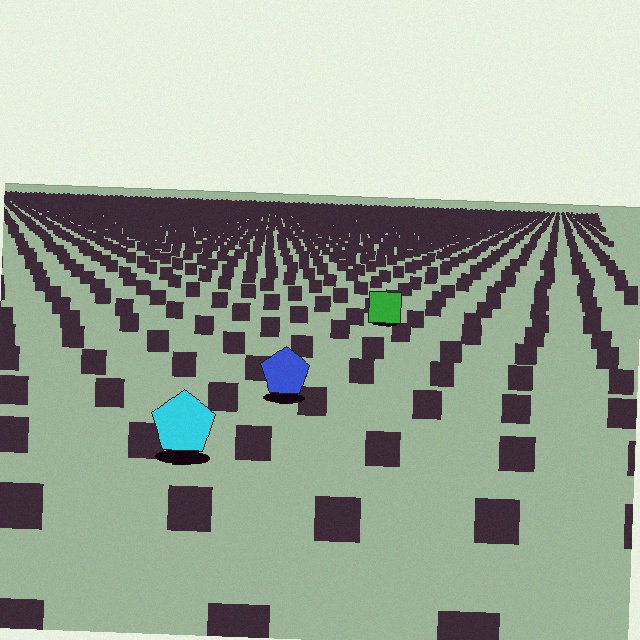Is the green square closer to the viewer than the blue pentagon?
No. The blue pentagon is closer — you can tell from the texture gradient: the ground texture is coarser near it.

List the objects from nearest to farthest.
From nearest to farthest: the cyan pentagon, the blue pentagon, the green square.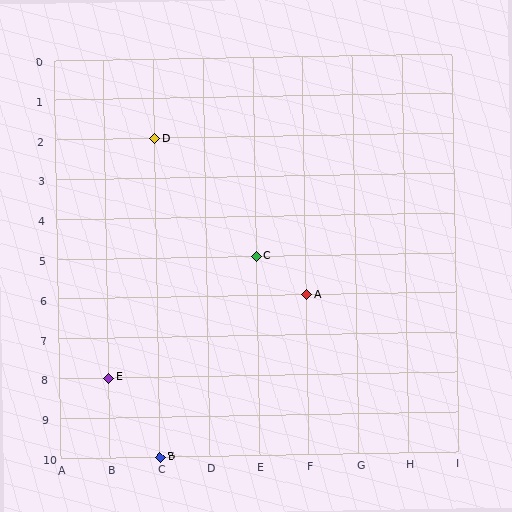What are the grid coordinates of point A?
Point A is at grid coordinates (F, 6).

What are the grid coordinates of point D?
Point D is at grid coordinates (C, 2).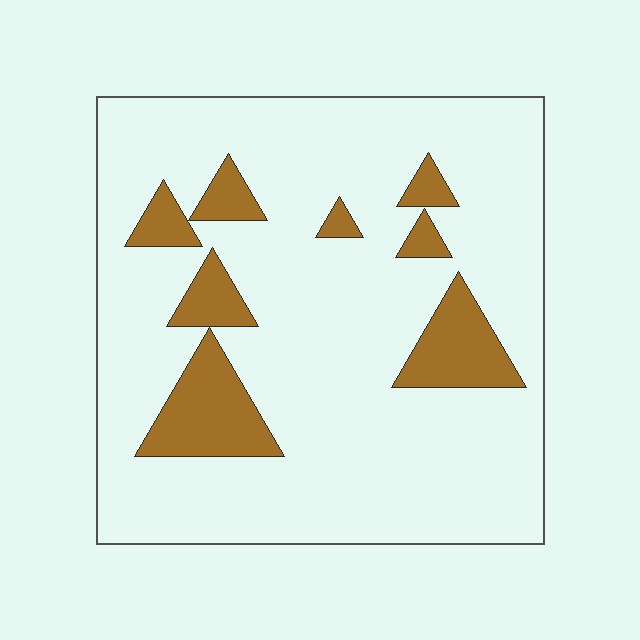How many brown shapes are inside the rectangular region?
8.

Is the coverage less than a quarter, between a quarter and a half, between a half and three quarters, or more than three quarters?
Less than a quarter.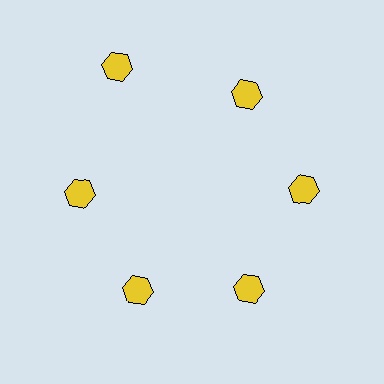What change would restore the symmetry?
The symmetry would be restored by moving it inward, back onto the ring so that all 6 hexagons sit at equal angles and equal distance from the center.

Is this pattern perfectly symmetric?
No. The 6 yellow hexagons are arranged in a ring, but one element near the 11 o'clock position is pushed outward from the center, breaking the 6-fold rotational symmetry.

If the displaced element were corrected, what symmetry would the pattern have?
It would have 6-fold rotational symmetry — the pattern would map onto itself every 60 degrees.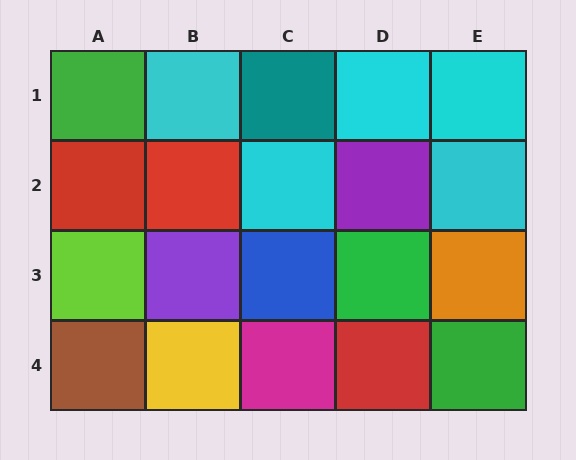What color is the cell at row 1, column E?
Cyan.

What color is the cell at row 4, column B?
Yellow.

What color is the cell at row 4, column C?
Magenta.